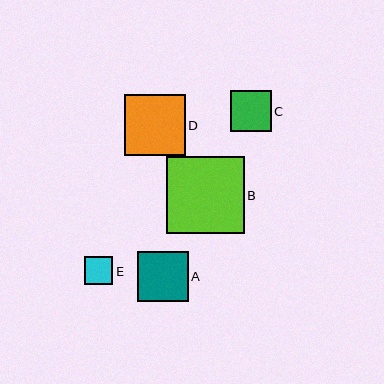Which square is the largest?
Square B is the largest with a size of approximately 77 pixels.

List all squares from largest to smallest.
From largest to smallest: B, D, A, C, E.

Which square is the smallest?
Square E is the smallest with a size of approximately 28 pixels.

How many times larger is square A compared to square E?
Square A is approximately 1.8 times the size of square E.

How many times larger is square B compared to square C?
Square B is approximately 1.9 times the size of square C.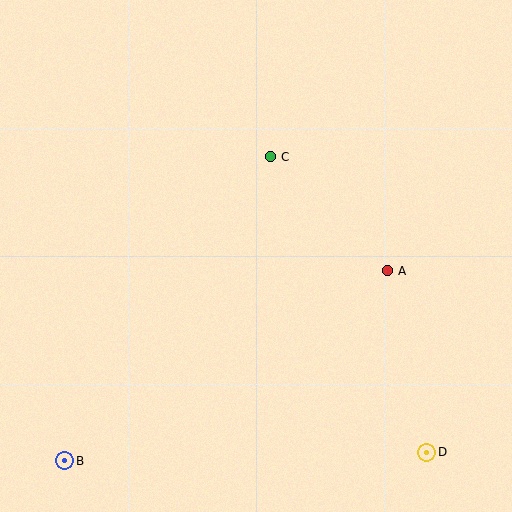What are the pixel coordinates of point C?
Point C is at (270, 157).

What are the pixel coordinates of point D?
Point D is at (427, 452).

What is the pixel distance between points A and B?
The distance between A and B is 374 pixels.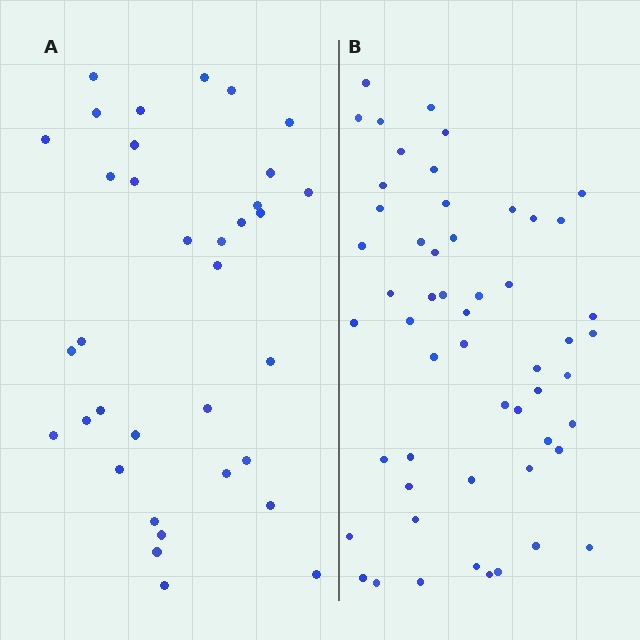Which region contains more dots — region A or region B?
Region B (the right region) has more dots.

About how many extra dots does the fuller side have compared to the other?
Region B has approximately 20 more dots than region A.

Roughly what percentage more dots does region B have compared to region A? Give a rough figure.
About 55% more.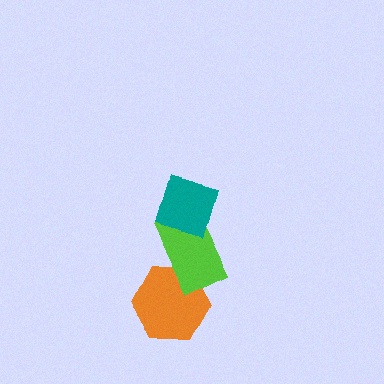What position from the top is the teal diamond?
The teal diamond is 1st from the top.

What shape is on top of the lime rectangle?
The teal diamond is on top of the lime rectangle.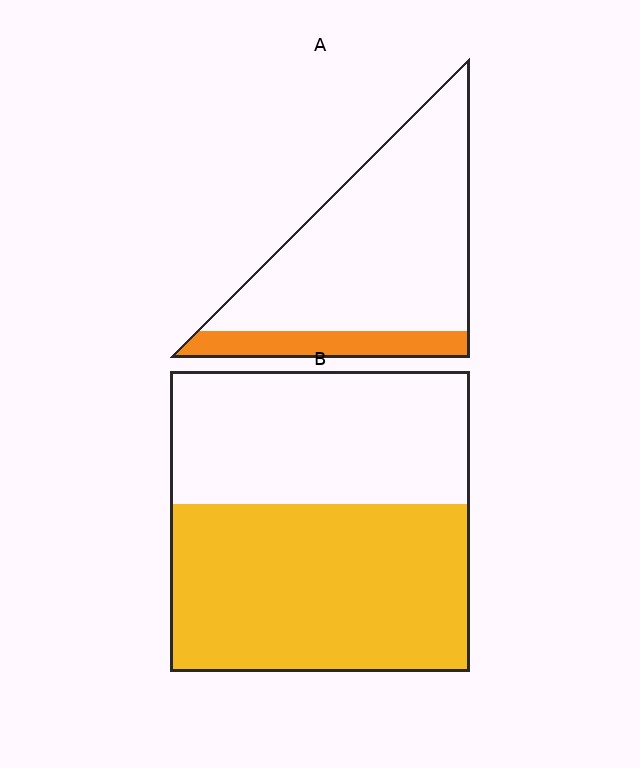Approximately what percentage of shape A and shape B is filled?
A is approximately 15% and B is approximately 55%.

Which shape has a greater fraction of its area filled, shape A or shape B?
Shape B.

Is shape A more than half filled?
No.